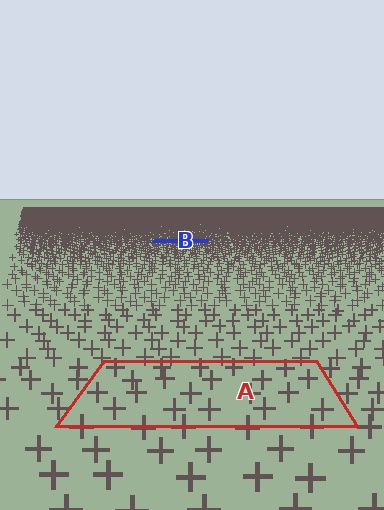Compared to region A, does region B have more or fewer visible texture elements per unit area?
Region B has more texture elements per unit area — they are packed more densely because it is farther away.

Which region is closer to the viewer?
Region A is closer. The texture elements there are larger and more spread out.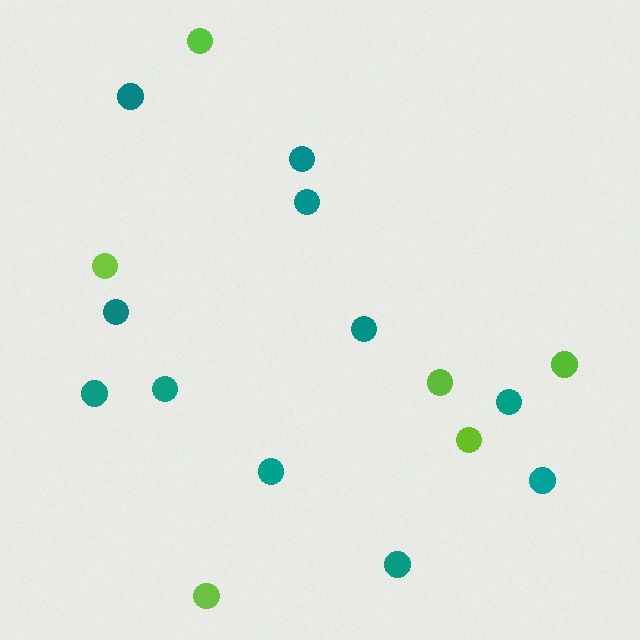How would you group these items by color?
There are 2 groups: one group of teal circles (11) and one group of lime circles (6).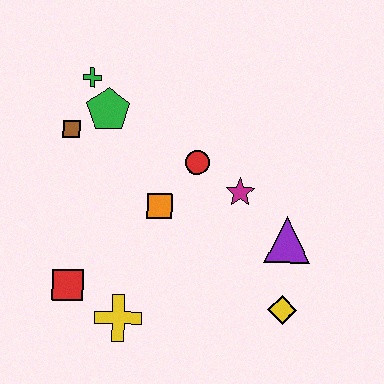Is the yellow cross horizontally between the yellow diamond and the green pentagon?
Yes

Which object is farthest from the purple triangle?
The green cross is farthest from the purple triangle.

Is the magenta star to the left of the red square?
No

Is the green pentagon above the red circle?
Yes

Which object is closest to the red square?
The yellow cross is closest to the red square.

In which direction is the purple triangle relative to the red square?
The purple triangle is to the right of the red square.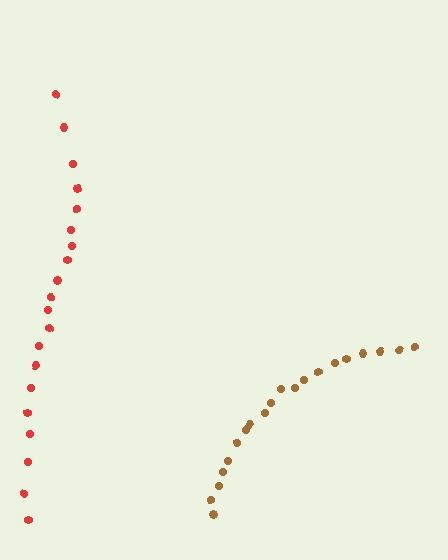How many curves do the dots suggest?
There are 2 distinct paths.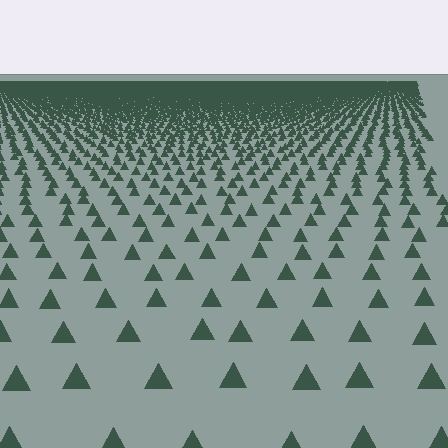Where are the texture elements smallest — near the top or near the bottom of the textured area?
Near the top.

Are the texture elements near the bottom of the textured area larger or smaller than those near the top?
Larger. Near the bottom, elements are closer to the viewer and appear at a bigger on-screen size.